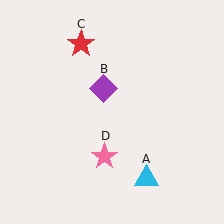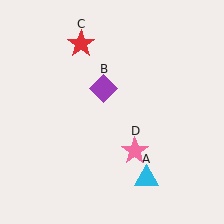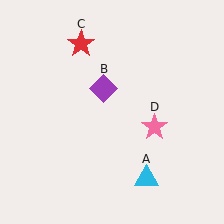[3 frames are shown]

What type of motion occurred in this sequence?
The pink star (object D) rotated counterclockwise around the center of the scene.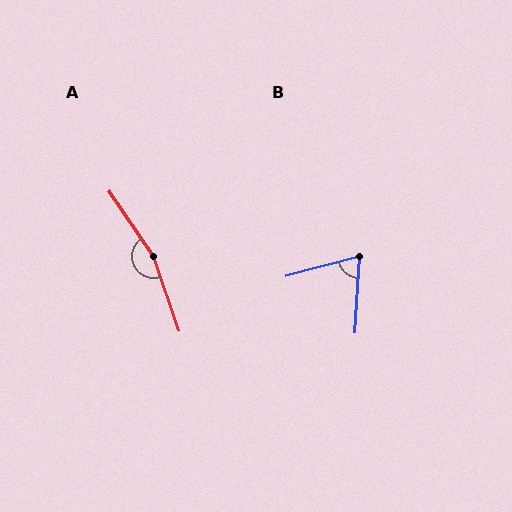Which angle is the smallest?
B, at approximately 72 degrees.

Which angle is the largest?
A, at approximately 164 degrees.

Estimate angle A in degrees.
Approximately 164 degrees.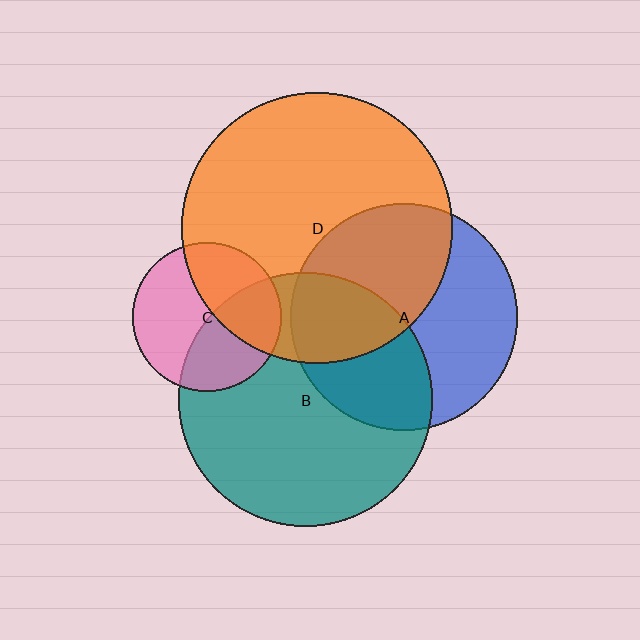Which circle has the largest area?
Circle D (orange).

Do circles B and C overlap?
Yes.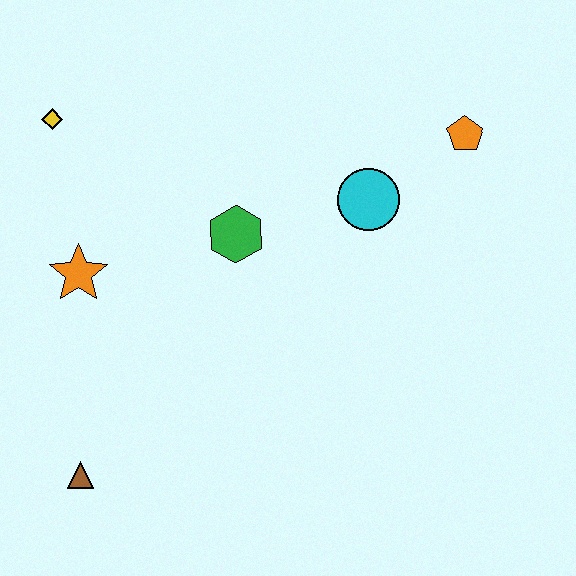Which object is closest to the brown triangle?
The orange star is closest to the brown triangle.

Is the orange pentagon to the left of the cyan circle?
No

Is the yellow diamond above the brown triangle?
Yes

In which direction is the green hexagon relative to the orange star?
The green hexagon is to the right of the orange star.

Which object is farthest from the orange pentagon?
The brown triangle is farthest from the orange pentagon.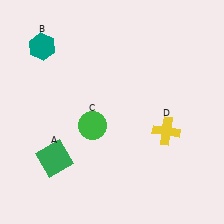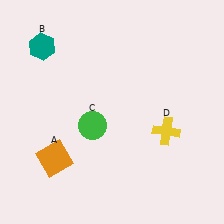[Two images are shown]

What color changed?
The square (A) changed from green in Image 1 to orange in Image 2.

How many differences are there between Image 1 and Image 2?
There is 1 difference between the two images.